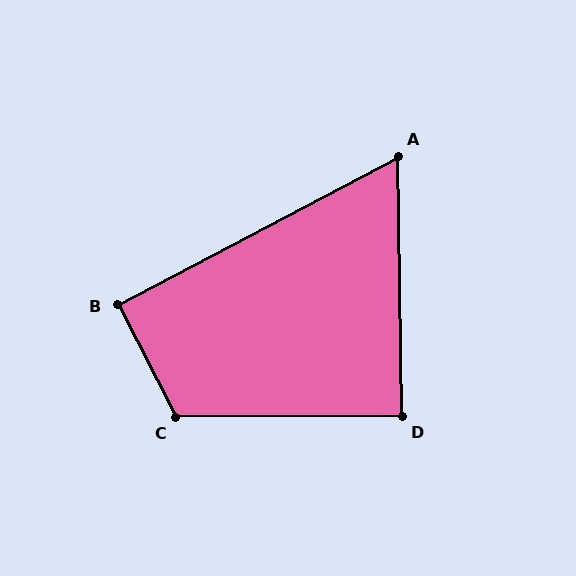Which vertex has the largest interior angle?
C, at approximately 117 degrees.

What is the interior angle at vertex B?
Approximately 90 degrees (approximately right).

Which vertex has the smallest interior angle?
A, at approximately 63 degrees.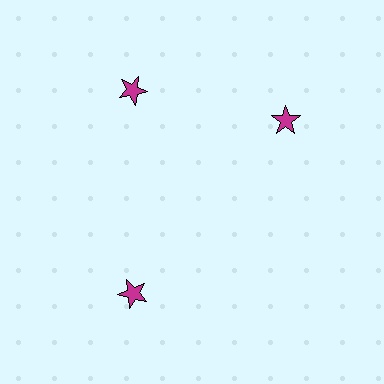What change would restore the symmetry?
The symmetry would be restored by rotating it back into even spacing with its neighbors so that all 3 stars sit at equal angles and equal distance from the center.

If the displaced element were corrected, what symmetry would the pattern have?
It would have 3-fold rotational symmetry — the pattern would map onto itself every 120 degrees.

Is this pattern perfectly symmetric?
No. The 3 magenta stars are arranged in a ring, but one element near the 3 o'clock position is rotated out of alignment along the ring, breaking the 3-fold rotational symmetry.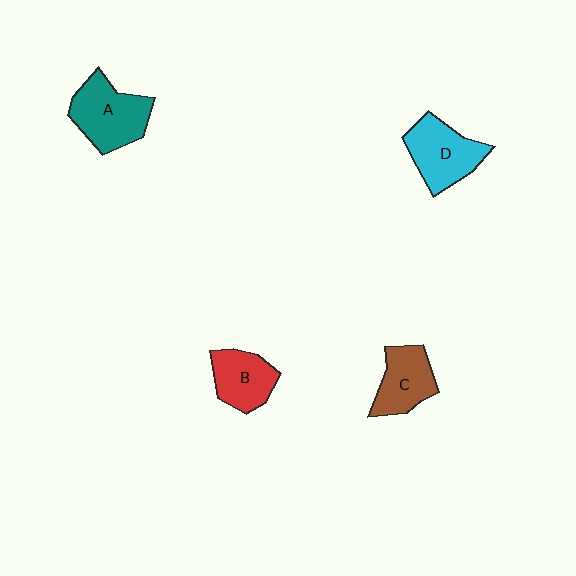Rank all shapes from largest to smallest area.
From largest to smallest: A (teal), D (cyan), C (brown), B (red).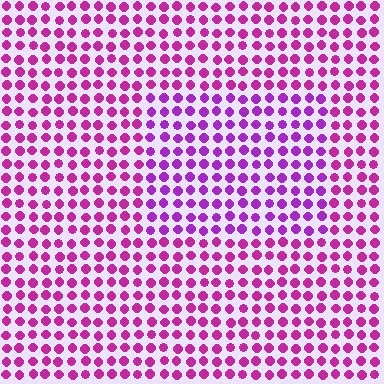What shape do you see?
I see a rectangle.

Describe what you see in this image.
The image is filled with small magenta elements in a uniform arrangement. A rectangle-shaped region is visible where the elements are tinted to a slightly different hue, forming a subtle color boundary.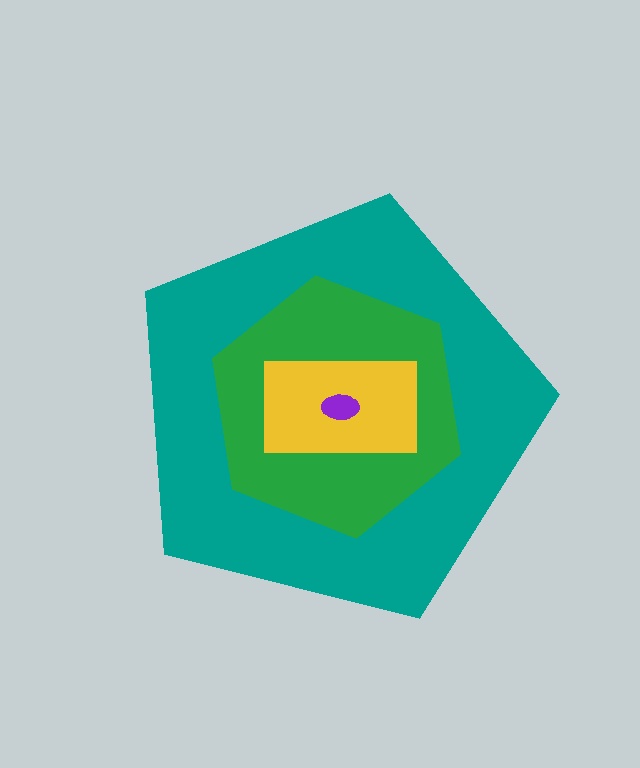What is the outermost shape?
The teal pentagon.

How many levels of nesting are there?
4.